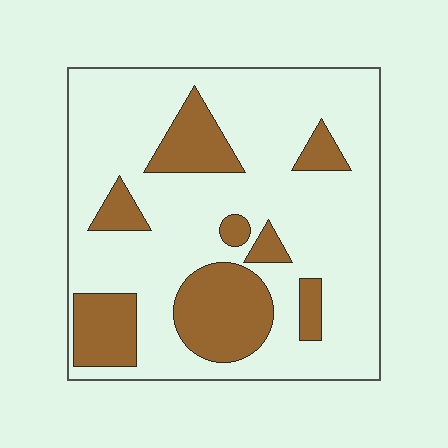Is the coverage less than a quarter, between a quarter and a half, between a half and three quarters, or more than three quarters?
Less than a quarter.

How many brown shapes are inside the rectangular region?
8.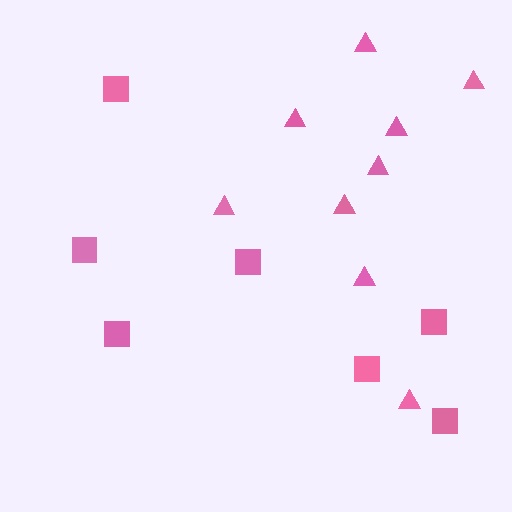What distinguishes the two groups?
There are 2 groups: one group of squares (7) and one group of triangles (9).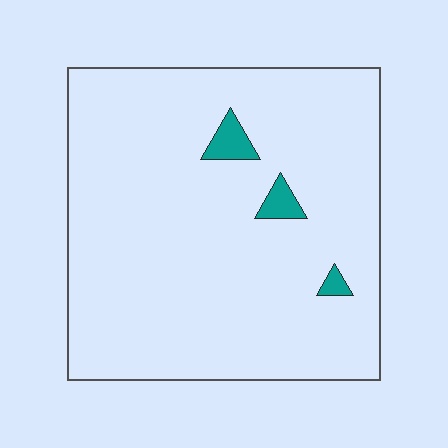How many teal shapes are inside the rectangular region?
3.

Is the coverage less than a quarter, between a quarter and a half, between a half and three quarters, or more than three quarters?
Less than a quarter.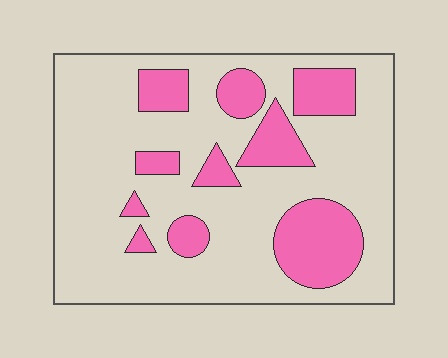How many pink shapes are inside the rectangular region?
10.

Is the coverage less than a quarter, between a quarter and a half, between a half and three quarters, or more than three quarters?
Less than a quarter.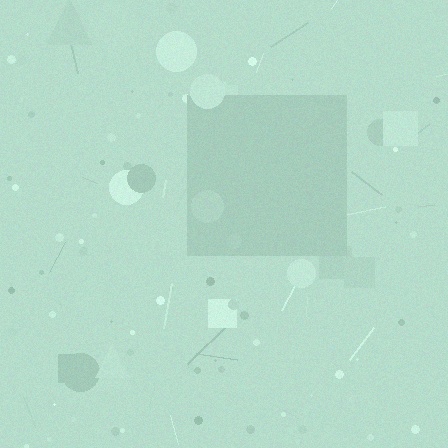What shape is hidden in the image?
A square is hidden in the image.